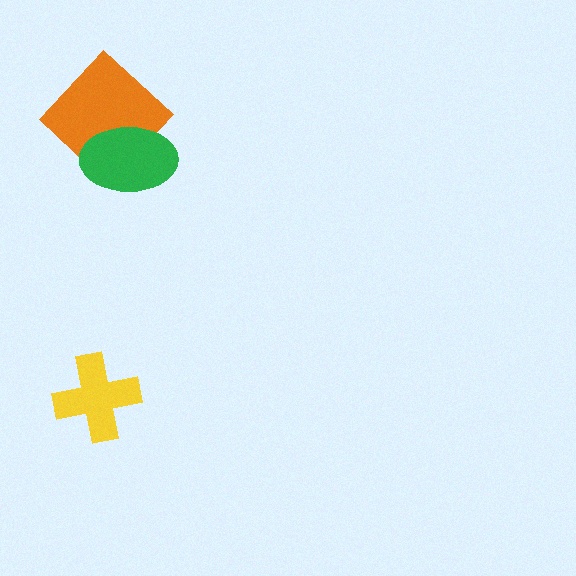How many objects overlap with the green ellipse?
1 object overlaps with the green ellipse.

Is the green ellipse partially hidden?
No, no other shape covers it.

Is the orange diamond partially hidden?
Yes, it is partially covered by another shape.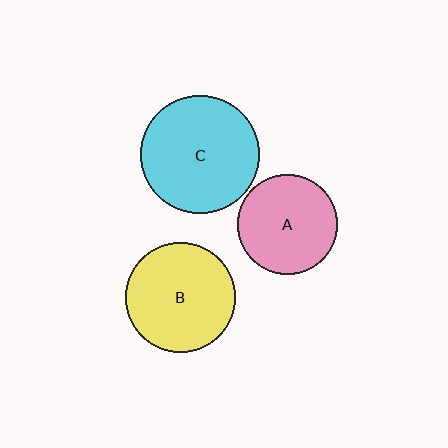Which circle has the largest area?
Circle C (cyan).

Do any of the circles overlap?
No, none of the circles overlap.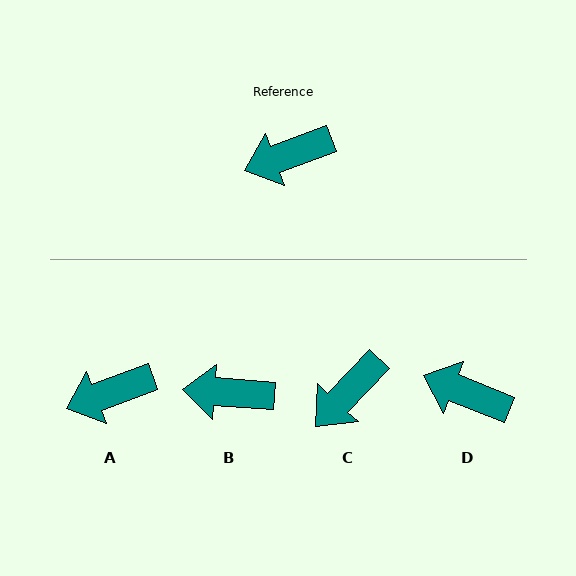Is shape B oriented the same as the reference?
No, it is off by about 24 degrees.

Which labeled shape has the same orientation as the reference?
A.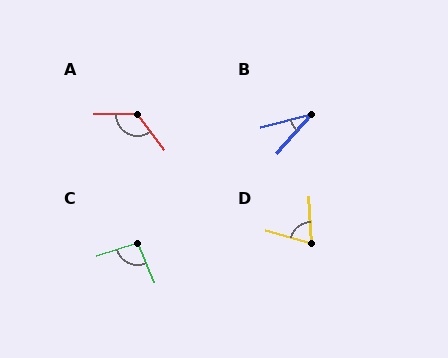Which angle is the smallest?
B, at approximately 34 degrees.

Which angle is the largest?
A, at approximately 127 degrees.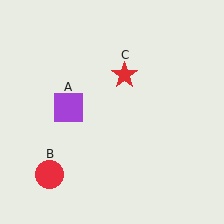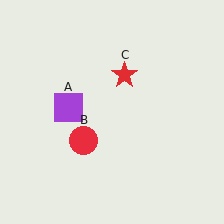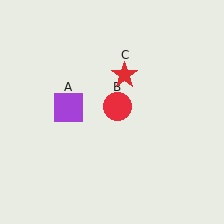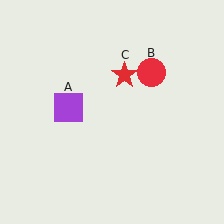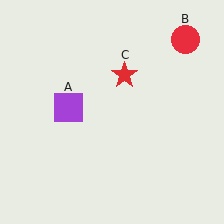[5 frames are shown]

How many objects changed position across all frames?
1 object changed position: red circle (object B).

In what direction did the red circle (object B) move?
The red circle (object B) moved up and to the right.